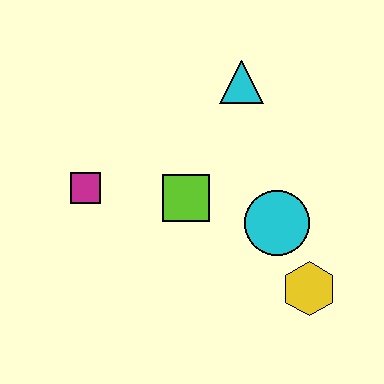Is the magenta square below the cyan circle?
No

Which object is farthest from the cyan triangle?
The yellow hexagon is farthest from the cyan triangle.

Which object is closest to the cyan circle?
The yellow hexagon is closest to the cyan circle.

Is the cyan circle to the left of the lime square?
No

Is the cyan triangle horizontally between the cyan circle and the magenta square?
Yes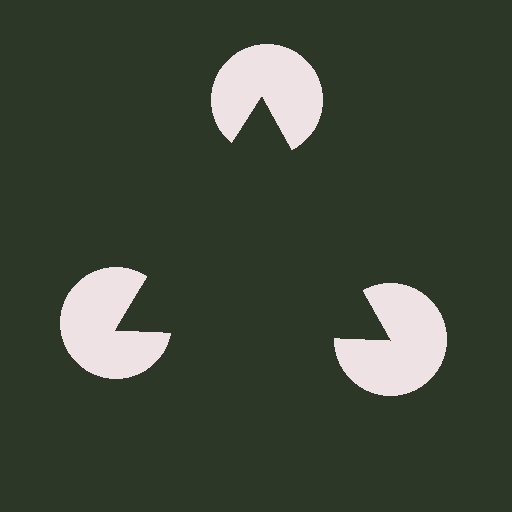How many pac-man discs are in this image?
There are 3 — one at each vertex of the illusory triangle.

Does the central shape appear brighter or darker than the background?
It typically appears slightly darker than the background, even though no actual brightness change is drawn.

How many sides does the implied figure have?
3 sides.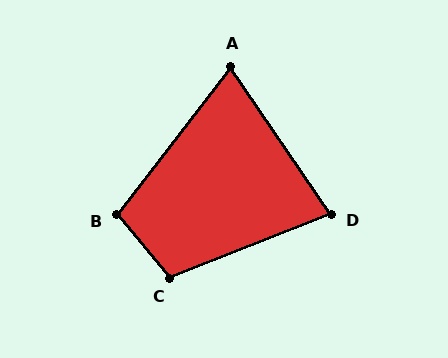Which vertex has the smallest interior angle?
A, at approximately 72 degrees.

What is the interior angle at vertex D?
Approximately 77 degrees (acute).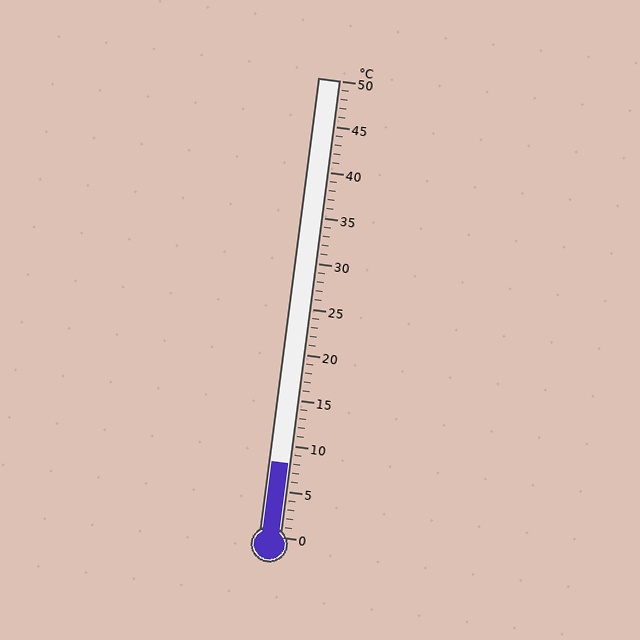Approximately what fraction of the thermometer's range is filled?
The thermometer is filled to approximately 15% of its range.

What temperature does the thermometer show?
The thermometer shows approximately 8°C.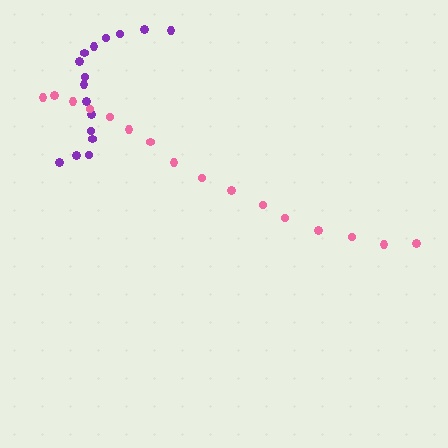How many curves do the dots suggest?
There are 2 distinct paths.